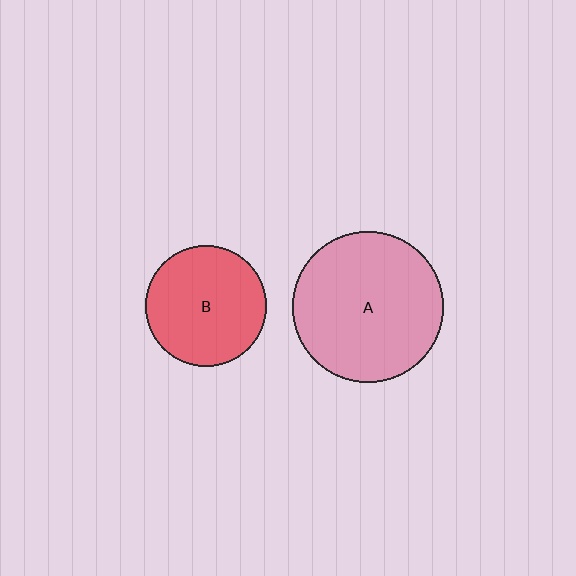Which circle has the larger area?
Circle A (pink).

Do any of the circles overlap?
No, none of the circles overlap.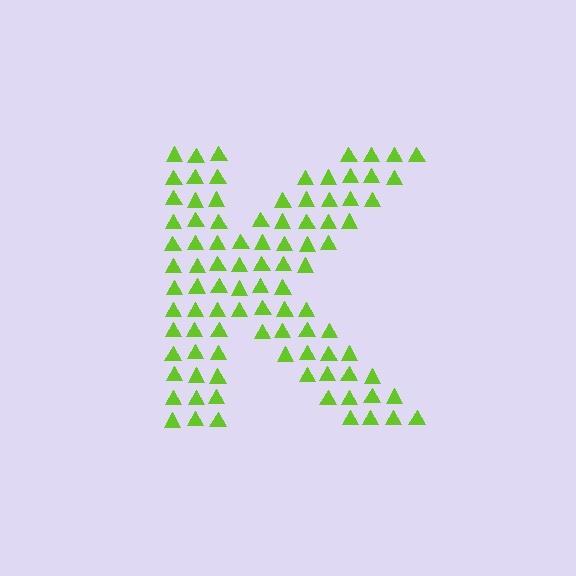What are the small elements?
The small elements are triangles.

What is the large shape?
The large shape is the letter K.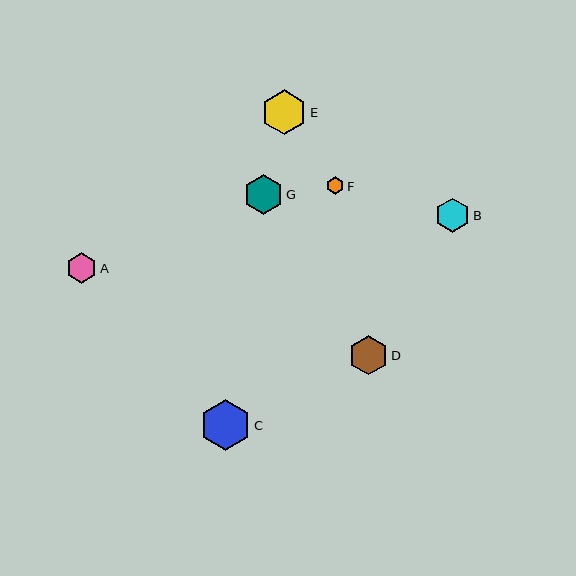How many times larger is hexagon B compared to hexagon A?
Hexagon B is approximately 1.1 times the size of hexagon A.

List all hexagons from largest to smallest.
From largest to smallest: C, E, G, D, B, A, F.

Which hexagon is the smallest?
Hexagon F is the smallest with a size of approximately 17 pixels.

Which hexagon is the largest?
Hexagon C is the largest with a size of approximately 51 pixels.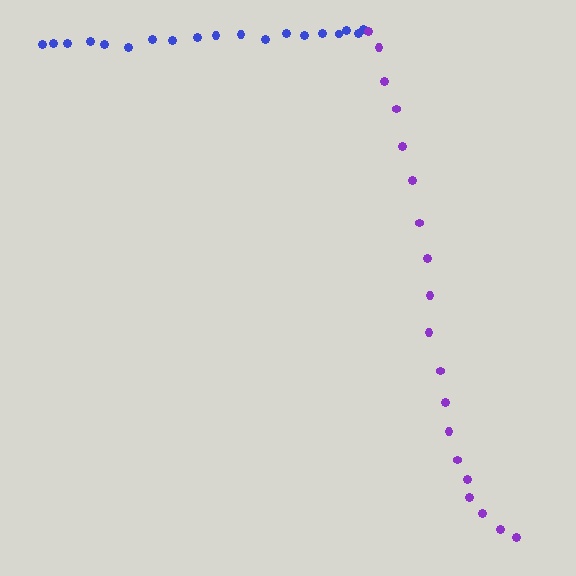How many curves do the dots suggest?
There are 2 distinct paths.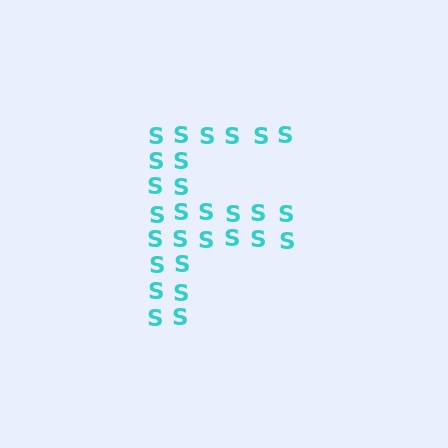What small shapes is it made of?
It is made of small letter S's.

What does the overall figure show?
The overall figure shows the letter F.